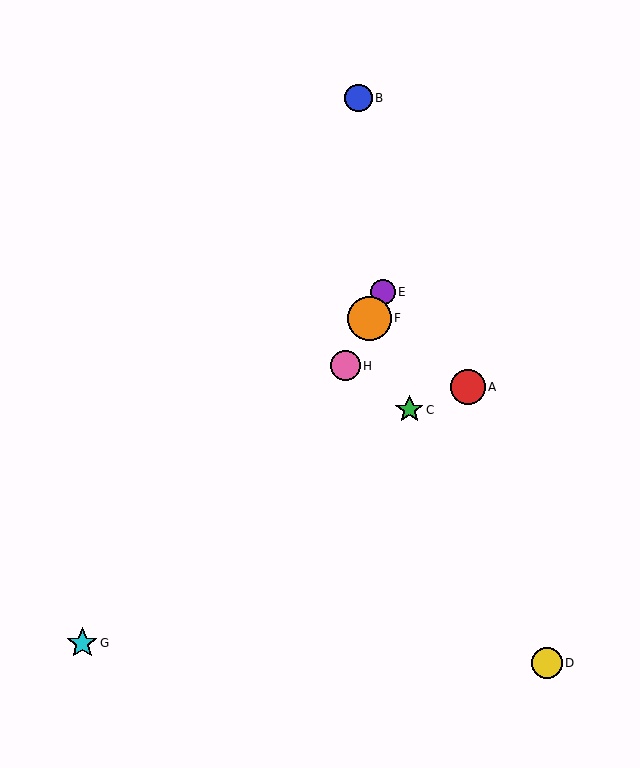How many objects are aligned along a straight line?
3 objects (E, F, H) are aligned along a straight line.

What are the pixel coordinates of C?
Object C is at (409, 410).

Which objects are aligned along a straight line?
Objects E, F, H are aligned along a straight line.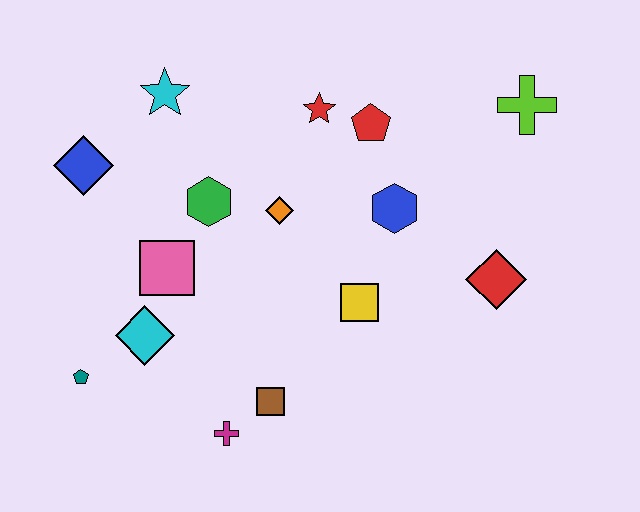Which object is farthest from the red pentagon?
The teal pentagon is farthest from the red pentagon.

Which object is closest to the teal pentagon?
The cyan diamond is closest to the teal pentagon.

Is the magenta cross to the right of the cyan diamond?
Yes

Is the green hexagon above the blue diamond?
No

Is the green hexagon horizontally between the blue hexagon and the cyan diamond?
Yes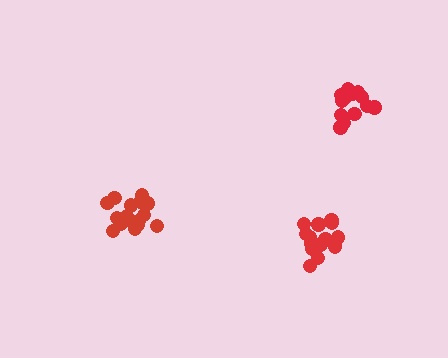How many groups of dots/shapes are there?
There are 3 groups.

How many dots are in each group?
Group 1: 16 dots, Group 2: 13 dots, Group 3: 16 dots (45 total).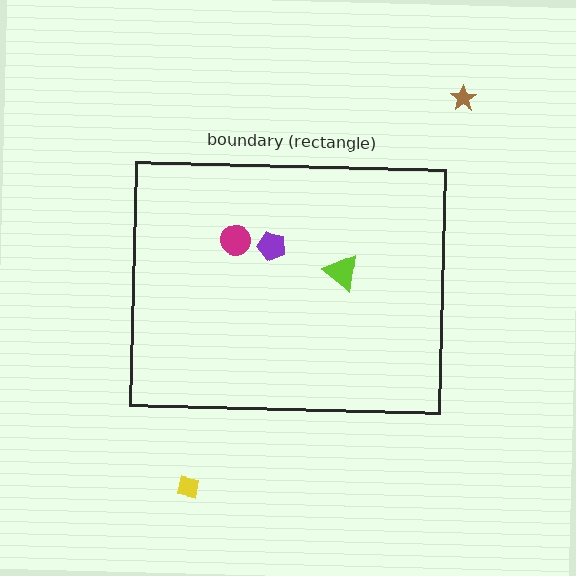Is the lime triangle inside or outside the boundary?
Inside.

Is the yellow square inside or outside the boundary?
Outside.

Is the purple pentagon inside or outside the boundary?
Inside.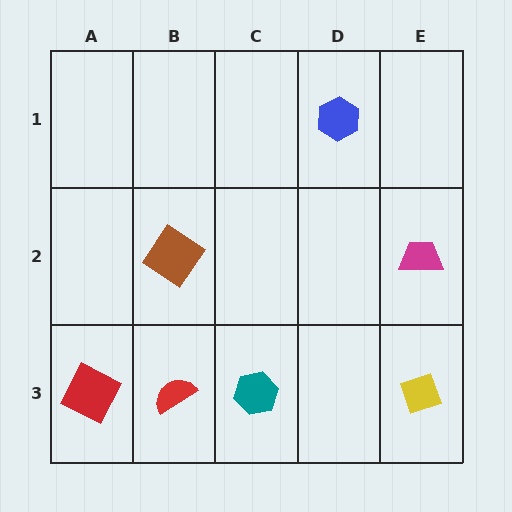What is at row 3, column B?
A red semicircle.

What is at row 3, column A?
A red square.